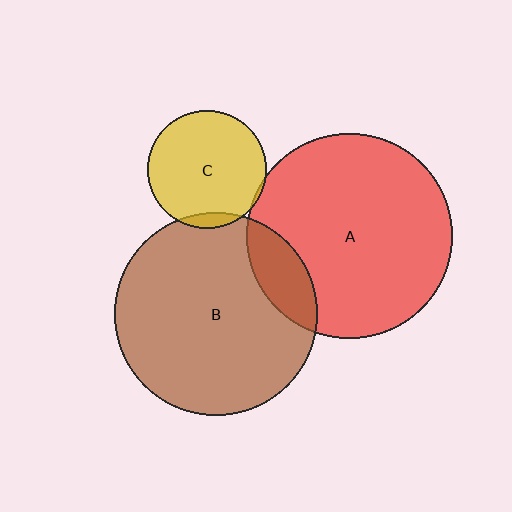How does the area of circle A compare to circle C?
Approximately 3.0 times.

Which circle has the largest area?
Circle A (red).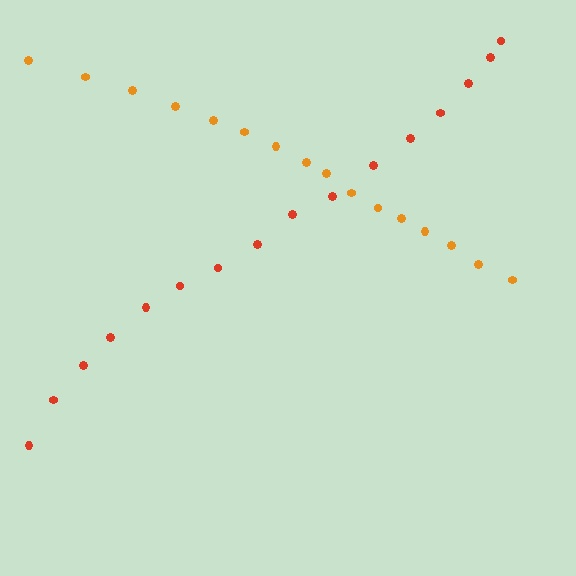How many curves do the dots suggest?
There are 2 distinct paths.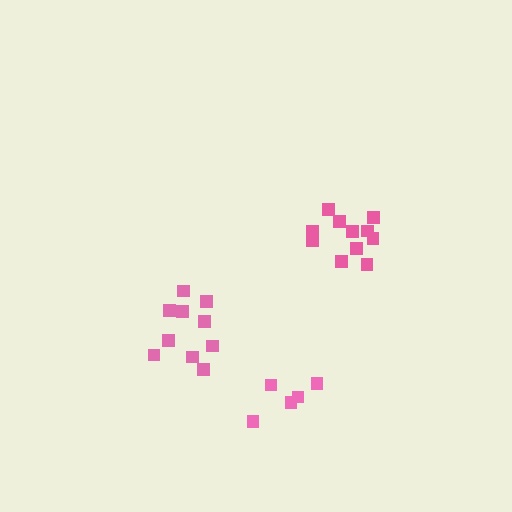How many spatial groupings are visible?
There are 3 spatial groupings.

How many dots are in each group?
Group 1: 10 dots, Group 2: 11 dots, Group 3: 5 dots (26 total).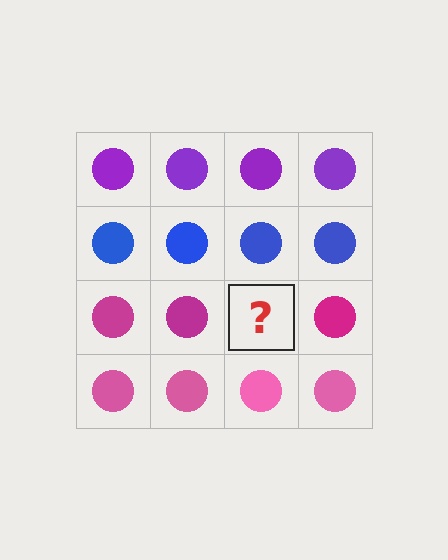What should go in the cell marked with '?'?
The missing cell should contain a magenta circle.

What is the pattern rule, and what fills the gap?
The rule is that each row has a consistent color. The gap should be filled with a magenta circle.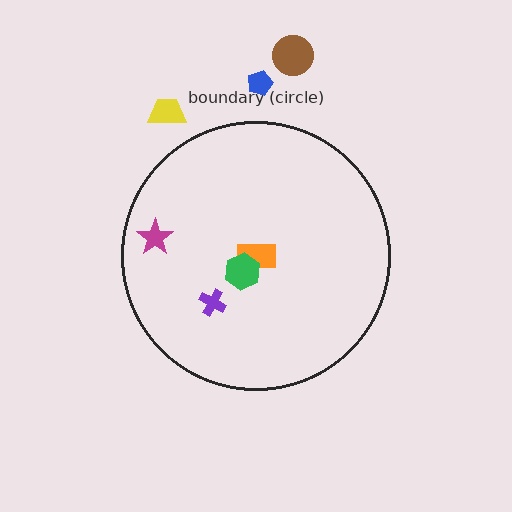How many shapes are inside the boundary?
4 inside, 3 outside.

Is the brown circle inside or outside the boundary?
Outside.